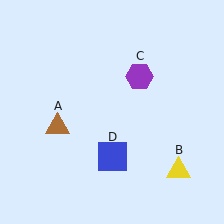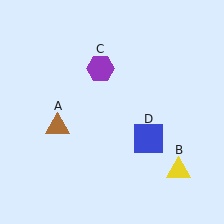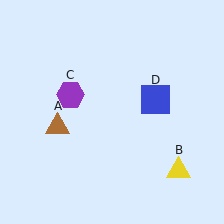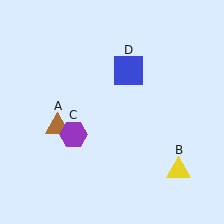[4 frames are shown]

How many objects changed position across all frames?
2 objects changed position: purple hexagon (object C), blue square (object D).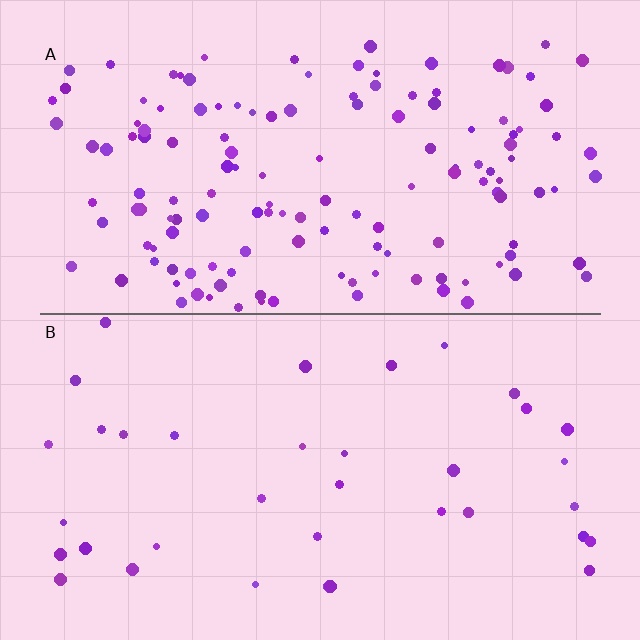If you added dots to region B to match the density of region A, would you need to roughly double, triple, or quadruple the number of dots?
Approximately quadruple.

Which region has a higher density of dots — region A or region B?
A (the top).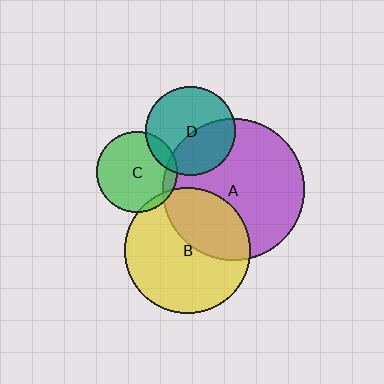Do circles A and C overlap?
Yes.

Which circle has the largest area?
Circle A (purple).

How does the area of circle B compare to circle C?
Approximately 2.4 times.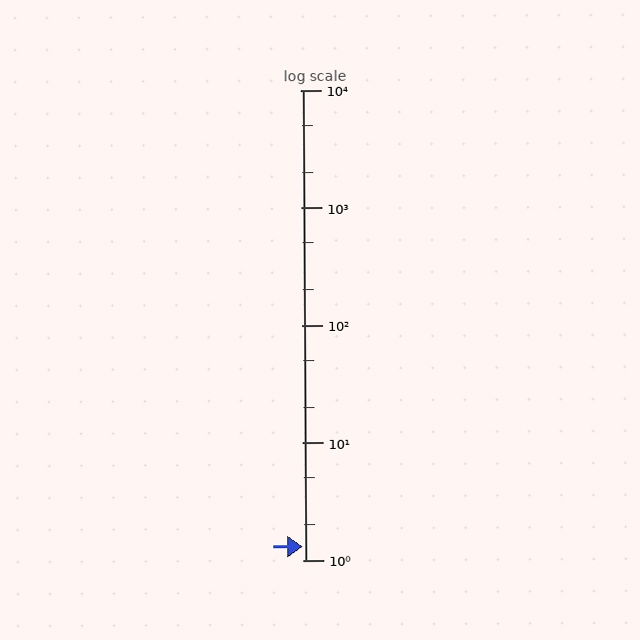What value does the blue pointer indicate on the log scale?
The pointer indicates approximately 1.3.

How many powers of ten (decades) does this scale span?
The scale spans 4 decades, from 1 to 10000.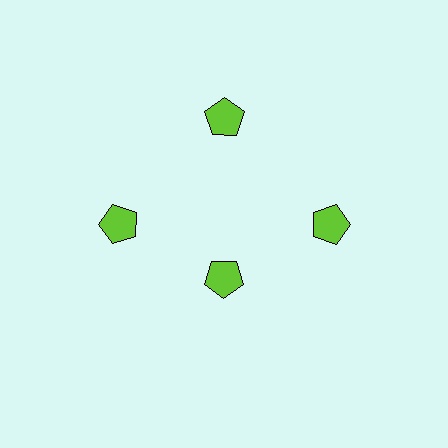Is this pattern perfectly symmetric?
No. The 4 lime pentagons are arranged in a ring, but one element near the 6 o'clock position is pulled inward toward the center, breaking the 4-fold rotational symmetry.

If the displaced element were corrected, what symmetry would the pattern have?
It would have 4-fold rotational symmetry — the pattern would map onto itself every 90 degrees.